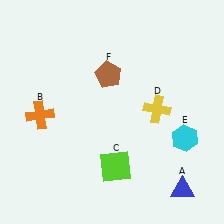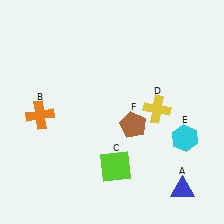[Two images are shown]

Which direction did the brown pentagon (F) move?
The brown pentagon (F) moved down.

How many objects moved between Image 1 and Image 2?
1 object moved between the two images.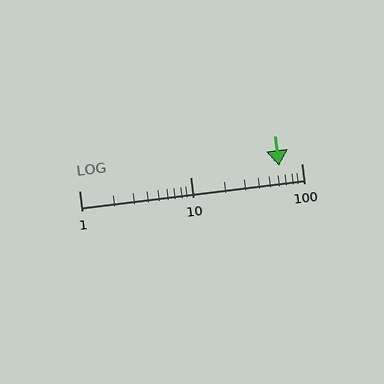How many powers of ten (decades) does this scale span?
The scale spans 2 decades, from 1 to 100.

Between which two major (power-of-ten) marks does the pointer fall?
The pointer is between 10 and 100.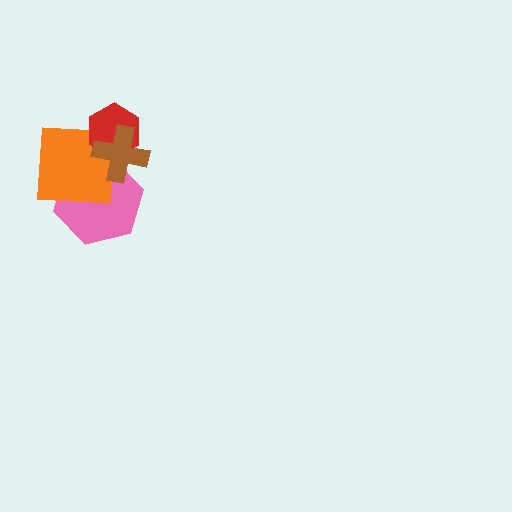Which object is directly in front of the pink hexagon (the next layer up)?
The orange square is directly in front of the pink hexagon.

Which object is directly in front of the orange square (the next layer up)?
The red hexagon is directly in front of the orange square.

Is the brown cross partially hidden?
No, no other shape covers it.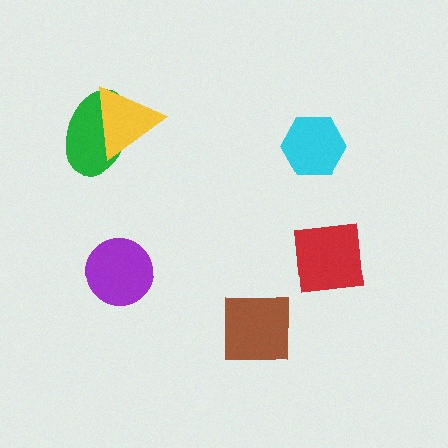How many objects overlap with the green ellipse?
1 object overlaps with the green ellipse.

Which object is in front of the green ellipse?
The yellow triangle is in front of the green ellipse.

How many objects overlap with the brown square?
0 objects overlap with the brown square.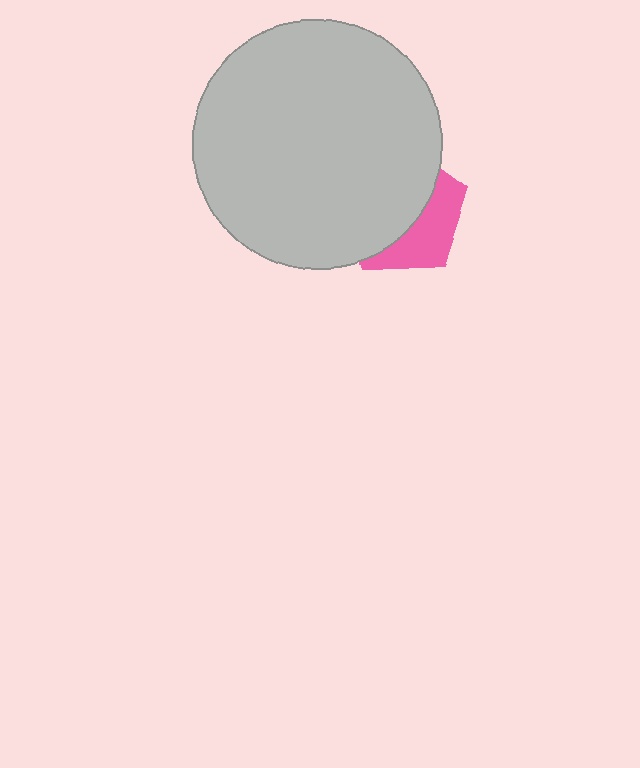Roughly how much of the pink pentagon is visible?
A small part of it is visible (roughly 37%).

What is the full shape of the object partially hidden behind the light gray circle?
The partially hidden object is a pink pentagon.